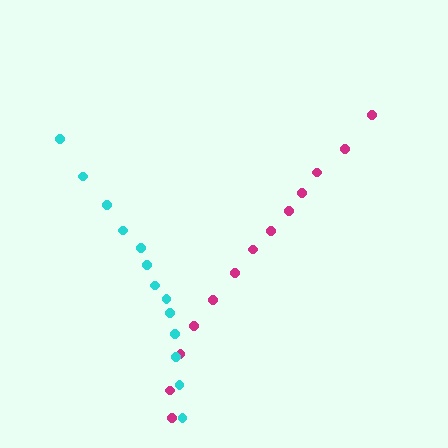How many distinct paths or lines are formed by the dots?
There are 2 distinct paths.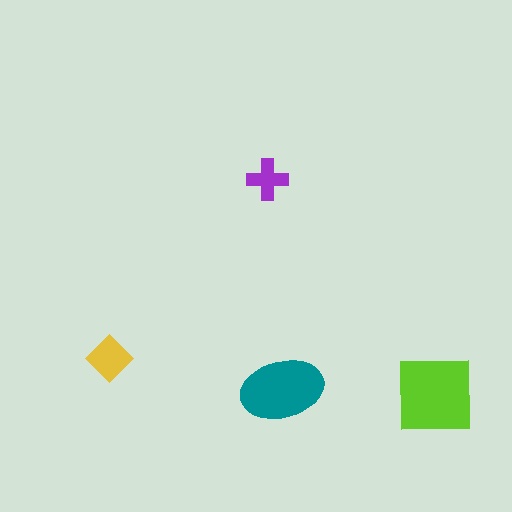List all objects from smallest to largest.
The purple cross, the yellow diamond, the teal ellipse, the lime square.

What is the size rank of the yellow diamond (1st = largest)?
3rd.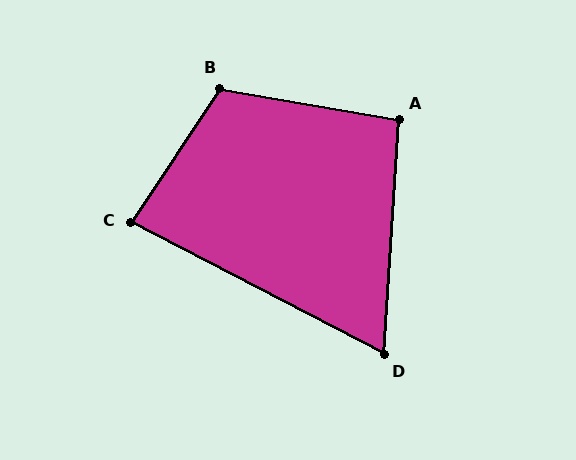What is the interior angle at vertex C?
Approximately 84 degrees (acute).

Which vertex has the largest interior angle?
B, at approximately 114 degrees.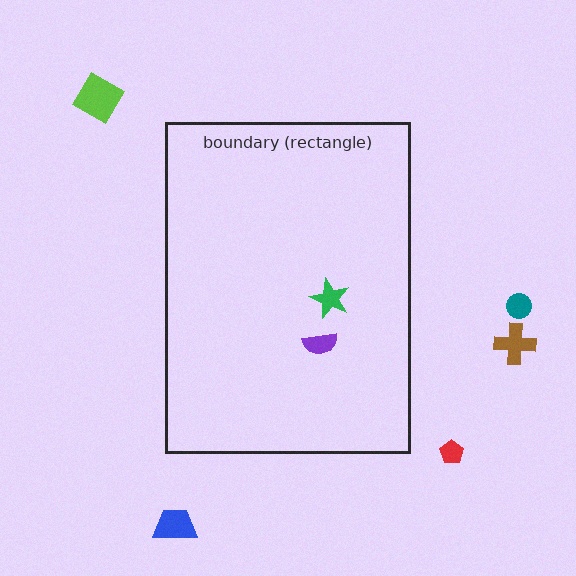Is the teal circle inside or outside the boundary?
Outside.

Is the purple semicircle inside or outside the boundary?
Inside.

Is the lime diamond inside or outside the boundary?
Outside.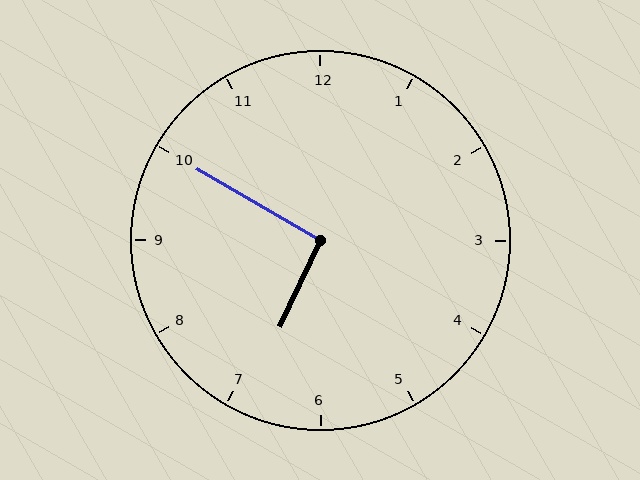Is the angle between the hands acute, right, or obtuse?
It is right.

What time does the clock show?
6:50.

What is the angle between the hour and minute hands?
Approximately 95 degrees.